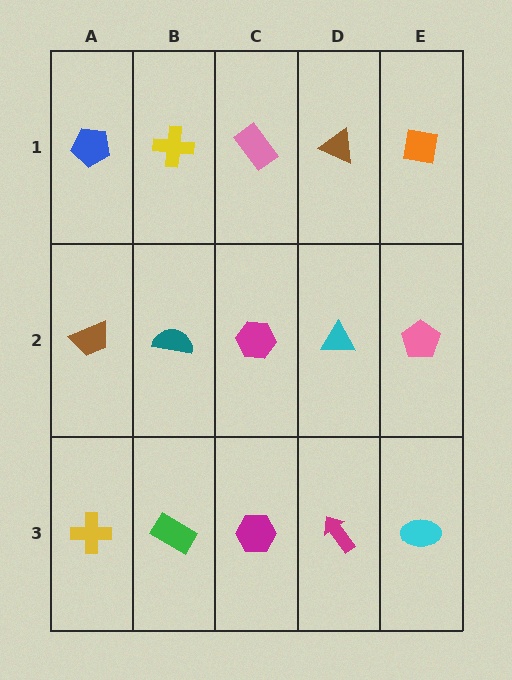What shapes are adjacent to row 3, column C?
A magenta hexagon (row 2, column C), a green rectangle (row 3, column B), a magenta arrow (row 3, column D).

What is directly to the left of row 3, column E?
A magenta arrow.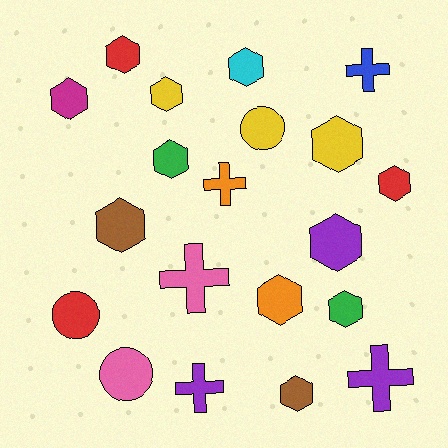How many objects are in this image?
There are 20 objects.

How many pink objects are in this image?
There are 2 pink objects.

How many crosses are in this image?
There are 5 crosses.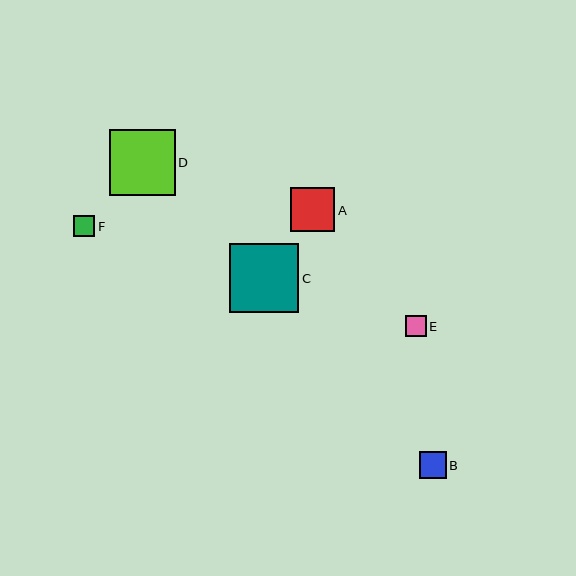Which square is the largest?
Square C is the largest with a size of approximately 69 pixels.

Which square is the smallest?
Square E is the smallest with a size of approximately 21 pixels.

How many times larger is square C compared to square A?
Square C is approximately 1.6 times the size of square A.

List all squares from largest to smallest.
From largest to smallest: C, D, A, B, F, E.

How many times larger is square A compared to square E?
Square A is approximately 2.1 times the size of square E.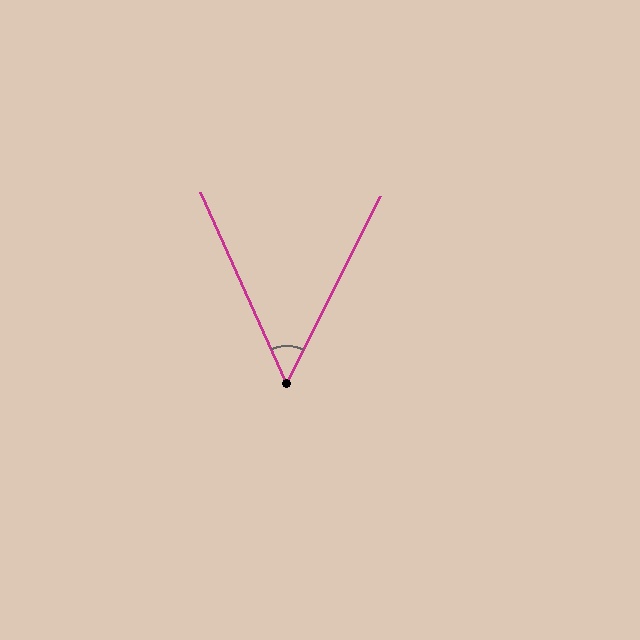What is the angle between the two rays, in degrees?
Approximately 51 degrees.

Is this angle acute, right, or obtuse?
It is acute.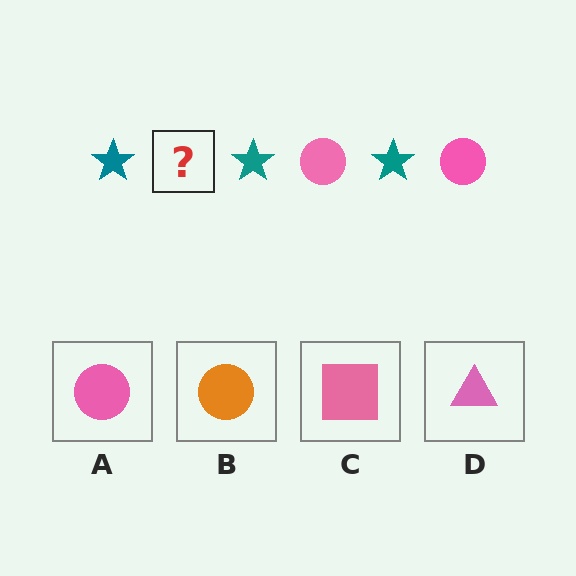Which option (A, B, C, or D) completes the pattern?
A.